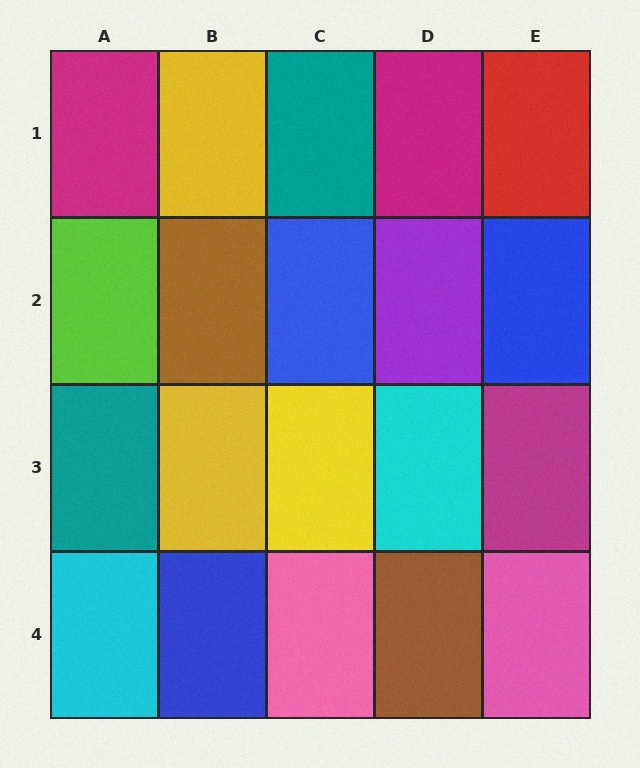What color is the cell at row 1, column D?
Magenta.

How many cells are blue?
3 cells are blue.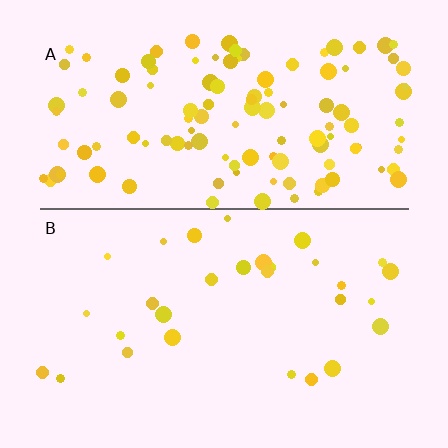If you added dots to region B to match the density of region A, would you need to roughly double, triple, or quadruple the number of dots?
Approximately quadruple.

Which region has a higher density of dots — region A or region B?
A (the top).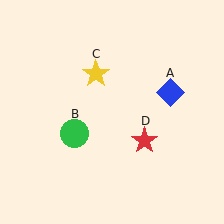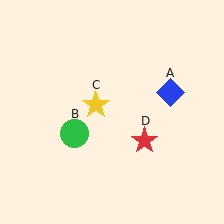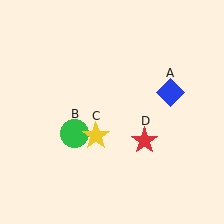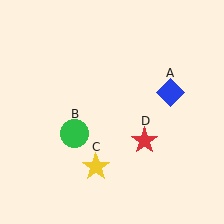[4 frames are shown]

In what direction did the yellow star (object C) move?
The yellow star (object C) moved down.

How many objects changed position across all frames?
1 object changed position: yellow star (object C).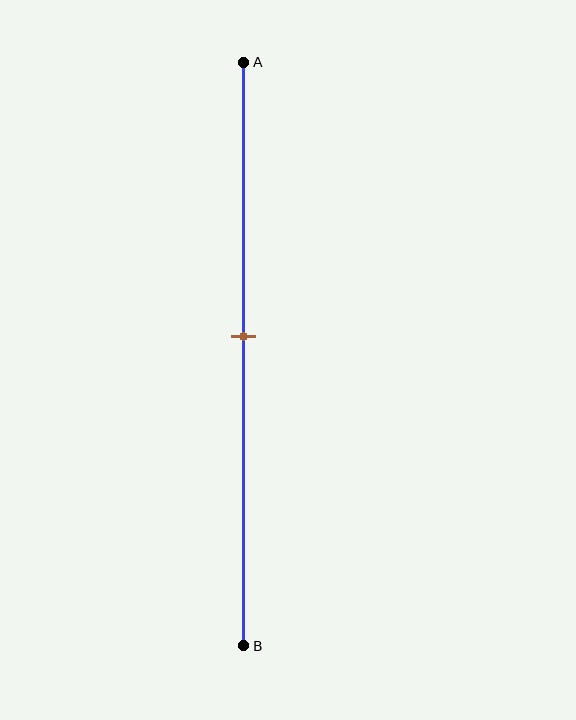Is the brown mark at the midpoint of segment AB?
No, the mark is at about 45% from A, not at the 50% midpoint.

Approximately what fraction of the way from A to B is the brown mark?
The brown mark is approximately 45% of the way from A to B.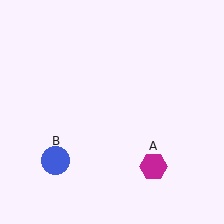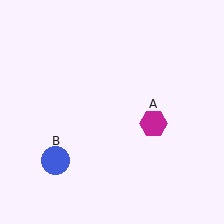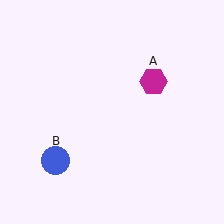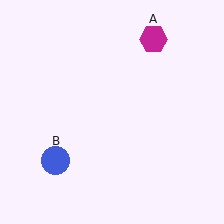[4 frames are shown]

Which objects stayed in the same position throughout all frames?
Blue circle (object B) remained stationary.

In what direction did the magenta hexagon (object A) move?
The magenta hexagon (object A) moved up.